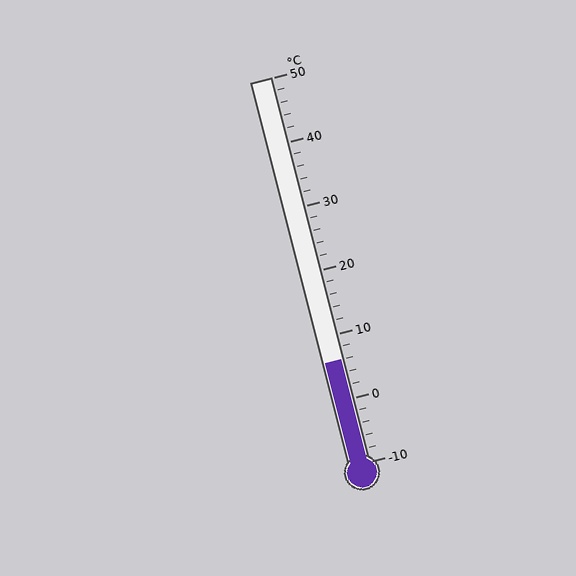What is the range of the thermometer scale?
The thermometer scale ranges from -10°C to 50°C.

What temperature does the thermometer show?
The thermometer shows approximately 6°C.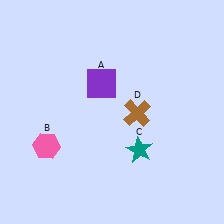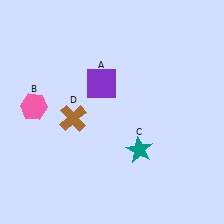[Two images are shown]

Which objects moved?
The objects that moved are: the pink hexagon (B), the brown cross (D).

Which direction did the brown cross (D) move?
The brown cross (D) moved left.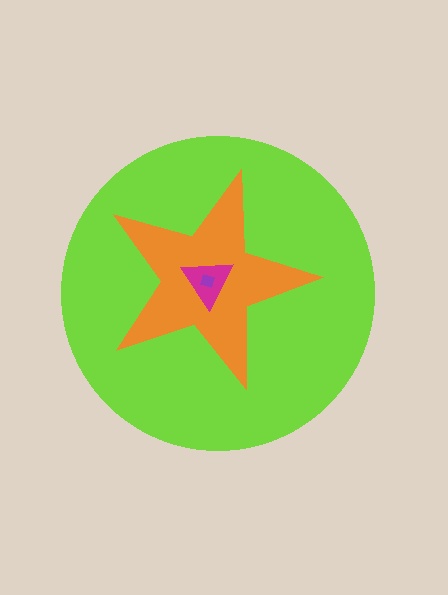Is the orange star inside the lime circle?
Yes.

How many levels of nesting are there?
4.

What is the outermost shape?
The lime circle.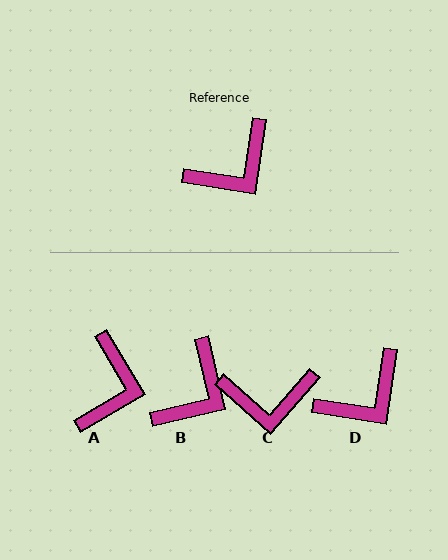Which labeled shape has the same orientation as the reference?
D.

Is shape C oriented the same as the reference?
No, it is off by about 33 degrees.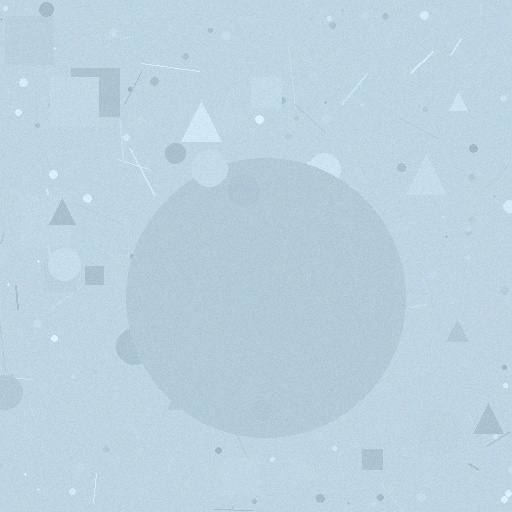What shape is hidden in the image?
A circle is hidden in the image.